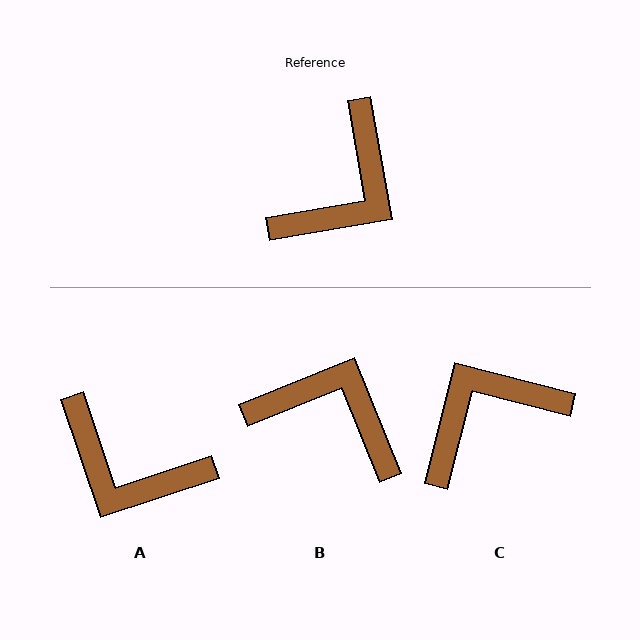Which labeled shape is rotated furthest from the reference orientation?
C, about 156 degrees away.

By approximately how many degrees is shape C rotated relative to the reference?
Approximately 156 degrees counter-clockwise.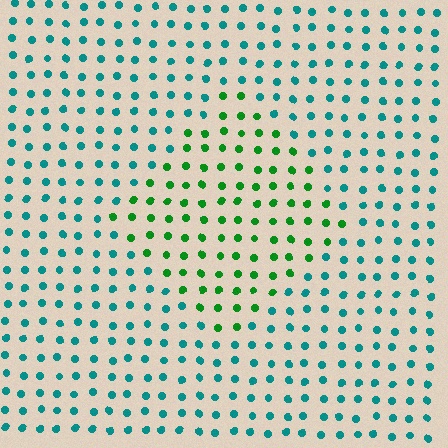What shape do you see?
I see a diamond.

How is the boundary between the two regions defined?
The boundary is defined purely by a slight shift in hue (about 50 degrees). Spacing, size, and orientation are identical on both sides.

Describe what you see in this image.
The image is filled with small teal elements in a uniform arrangement. A diamond-shaped region is visible where the elements are tinted to a slightly different hue, forming a subtle color boundary.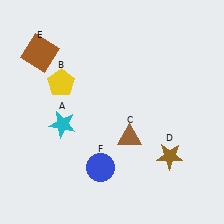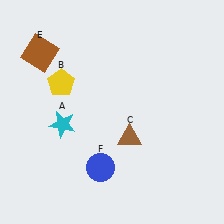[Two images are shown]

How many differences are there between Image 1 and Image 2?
There is 1 difference between the two images.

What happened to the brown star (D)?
The brown star (D) was removed in Image 2. It was in the bottom-right area of Image 1.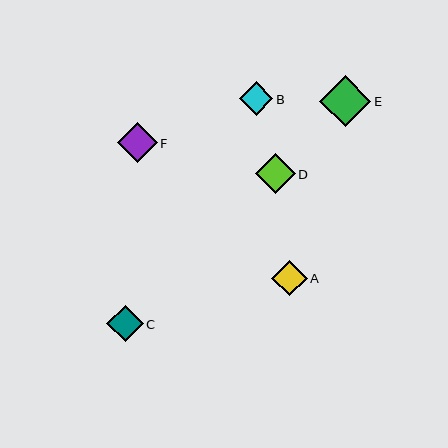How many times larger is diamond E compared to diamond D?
Diamond E is approximately 1.3 times the size of diamond D.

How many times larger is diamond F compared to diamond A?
Diamond F is approximately 1.1 times the size of diamond A.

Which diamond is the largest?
Diamond E is the largest with a size of approximately 51 pixels.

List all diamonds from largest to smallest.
From largest to smallest: E, D, F, C, A, B.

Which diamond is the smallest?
Diamond B is the smallest with a size of approximately 33 pixels.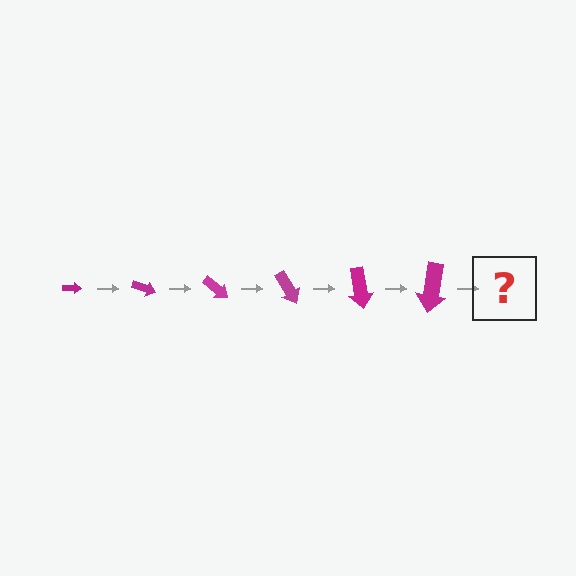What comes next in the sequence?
The next element should be an arrow, larger than the previous one and rotated 120 degrees from the start.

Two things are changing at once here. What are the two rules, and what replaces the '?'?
The two rules are that the arrow grows larger each step and it rotates 20 degrees each step. The '?' should be an arrow, larger than the previous one and rotated 120 degrees from the start.